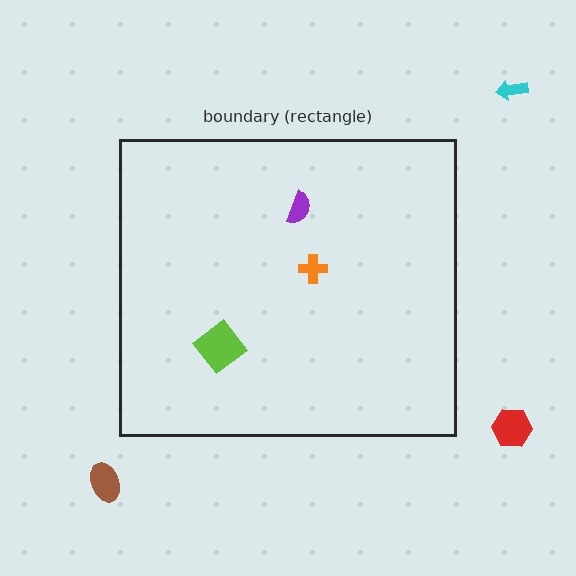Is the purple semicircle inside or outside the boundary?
Inside.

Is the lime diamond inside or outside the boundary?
Inside.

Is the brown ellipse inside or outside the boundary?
Outside.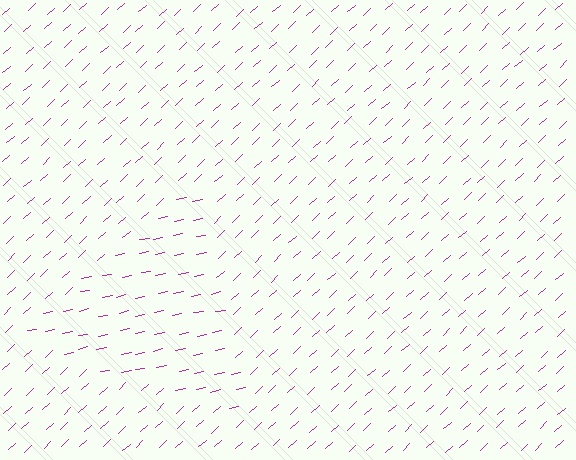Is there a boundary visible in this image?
Yes, there is a texture boundary formed by a change in line orientation.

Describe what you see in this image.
The image is filled with small magenta line segments. A triangle region in the image has lines oriented differently from the surrounding lines, creating a visible texture boundary.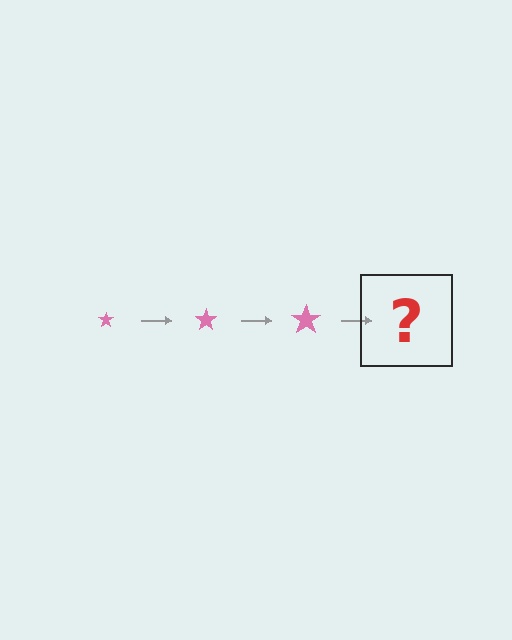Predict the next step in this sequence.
The next step is a pink star, larger than the previous one.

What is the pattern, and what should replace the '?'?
The pattern is that the star gets progressively larger each step. The '?' should be a pink star, larger than the previous one.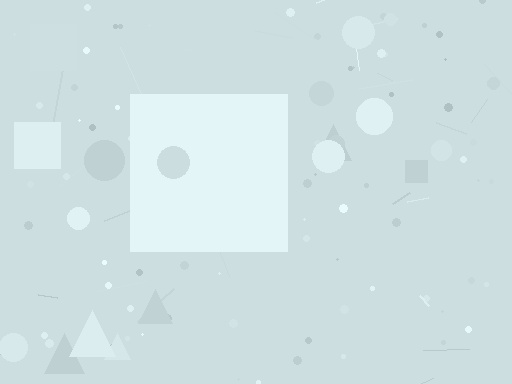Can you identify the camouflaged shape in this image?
The camouflaged shape is a square.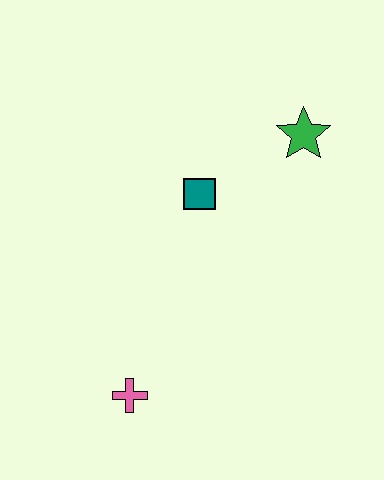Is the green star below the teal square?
No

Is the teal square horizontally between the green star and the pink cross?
Yes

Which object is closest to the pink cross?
The teal square is closest to the pink cross.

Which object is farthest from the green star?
The pink cross is farthest from the green star.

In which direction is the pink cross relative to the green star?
The pink cross is below the green star.